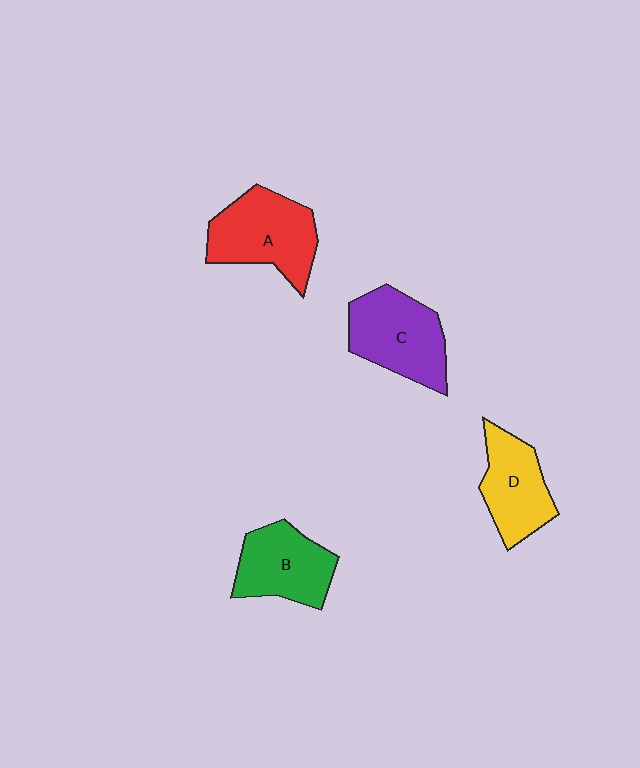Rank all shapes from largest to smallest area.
From largest to smallest: A (red), C (purple), B (green), D (yellow).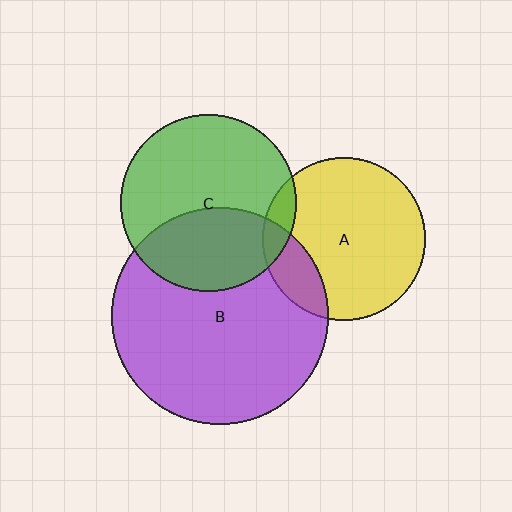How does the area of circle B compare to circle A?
Approximately 1.8 times.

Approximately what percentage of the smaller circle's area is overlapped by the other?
Approximately 40%.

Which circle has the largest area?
Circle B (purple).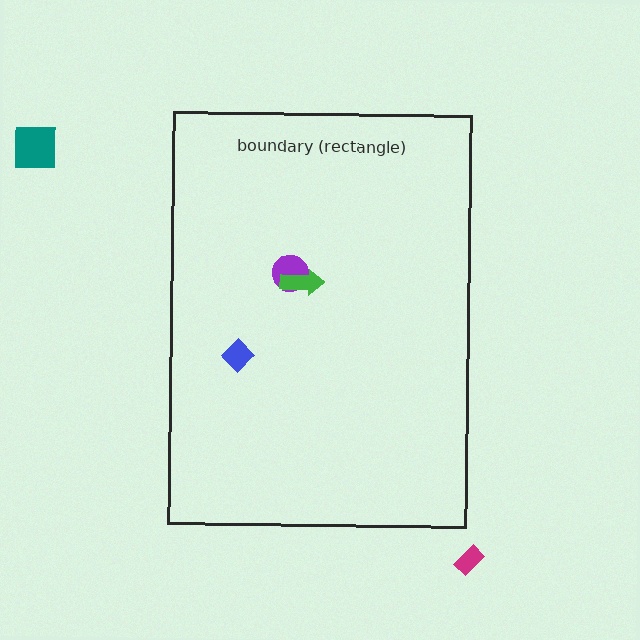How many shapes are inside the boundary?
3 inside, 2 outside.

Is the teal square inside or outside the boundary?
Outside.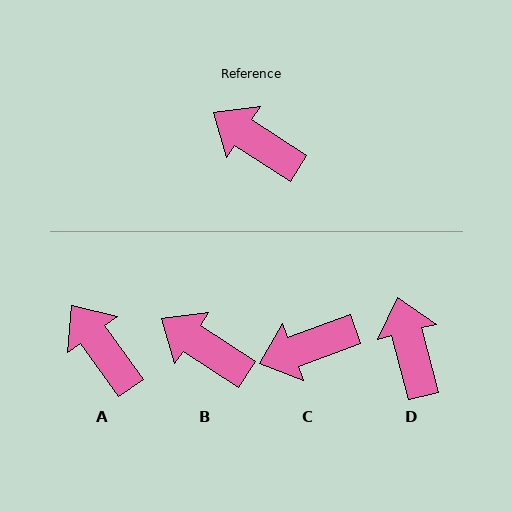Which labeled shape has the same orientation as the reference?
B.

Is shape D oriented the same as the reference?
No, it is off by about 42 degrees.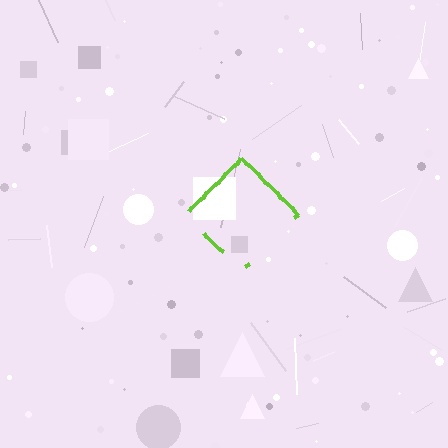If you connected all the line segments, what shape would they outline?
They would outline a diamond.